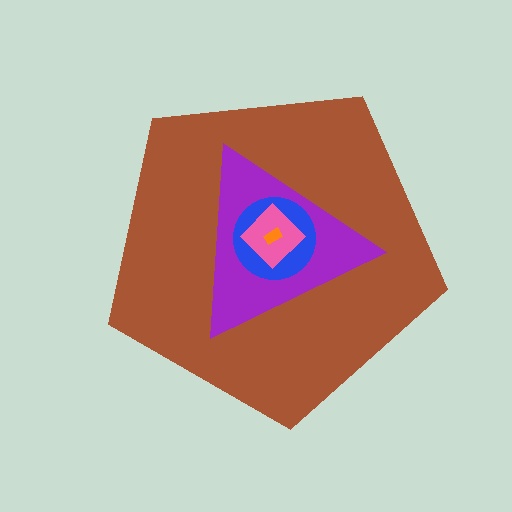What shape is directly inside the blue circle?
The pink diamond.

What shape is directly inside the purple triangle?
The blue circle.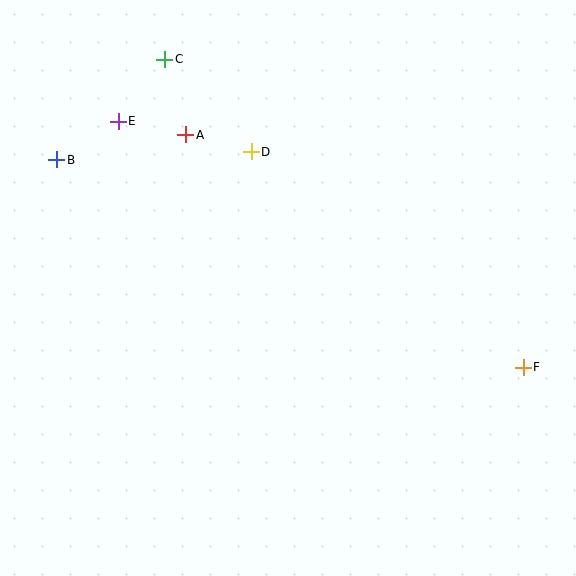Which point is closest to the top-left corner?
Point B is closest to the top-left corner.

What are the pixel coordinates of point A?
Point A is at (186, 135).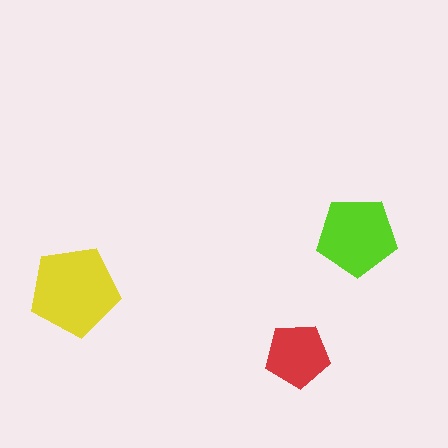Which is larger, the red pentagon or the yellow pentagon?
The yellow one.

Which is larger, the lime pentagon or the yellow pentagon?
The yellow one.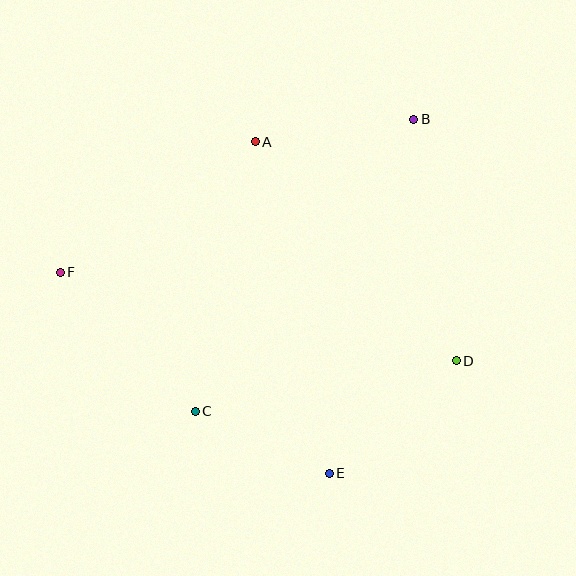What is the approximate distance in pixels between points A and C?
The distance between A and C is approximately 276 pixels.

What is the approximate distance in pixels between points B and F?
The distance between B and F is approximately 385 pixels.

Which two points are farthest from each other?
Points D and F are farthest from each other.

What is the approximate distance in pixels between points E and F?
The distance between E and F is approximately 336 pixels.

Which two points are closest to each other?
Points C and E are closest to each other.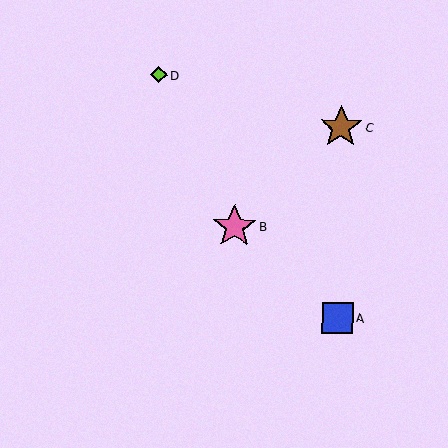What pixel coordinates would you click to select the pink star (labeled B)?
Click at (234, 227) to select the pink star B.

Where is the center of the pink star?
The center of the pink star is at (234, 227).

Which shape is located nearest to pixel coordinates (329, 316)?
The blue square (labeled A) at (338, 318) is nearest to that location.